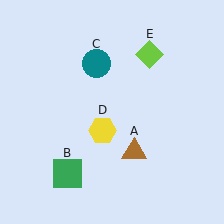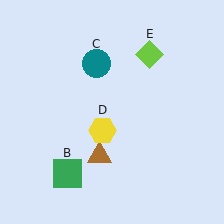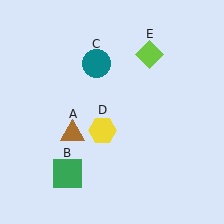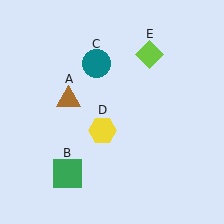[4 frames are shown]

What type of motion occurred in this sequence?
The brown triangle (object A) rotated clockwise around the center of the scene.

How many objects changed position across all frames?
1 object changed position: brown triangle (object A).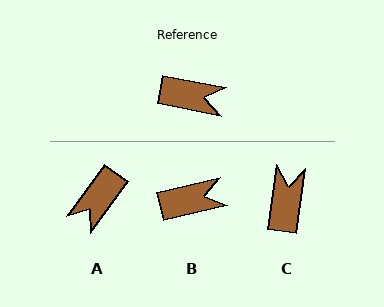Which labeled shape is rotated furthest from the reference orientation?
A, about 115 degrees away.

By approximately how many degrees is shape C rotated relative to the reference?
Approximately 93 degrees counter-clockwise.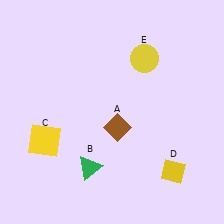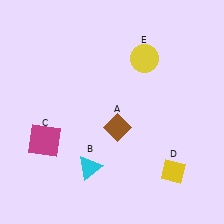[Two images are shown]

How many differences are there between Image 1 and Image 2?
There are 2 differences between the two images.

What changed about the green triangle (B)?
In Image 1, B is green. In Image 2, it changed to cyan.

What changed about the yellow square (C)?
In Image 1, C is yellow. In Image 2, it changed to magenta.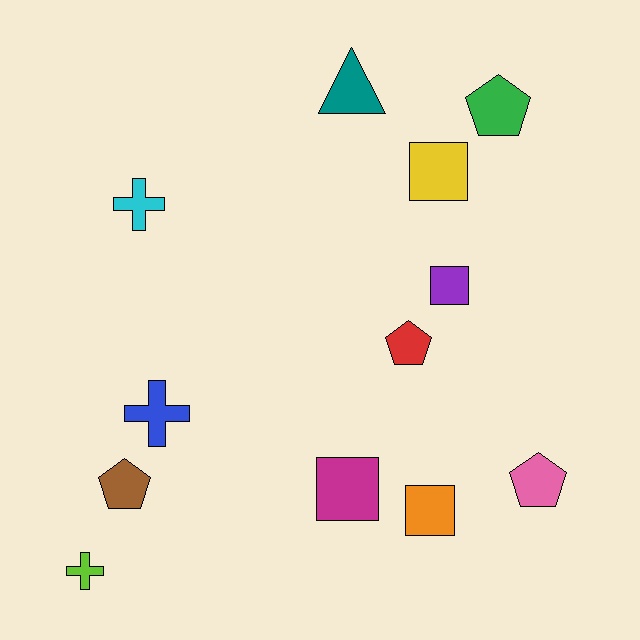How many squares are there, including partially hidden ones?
There are 4 squares.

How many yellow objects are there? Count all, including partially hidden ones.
There is 1 yellow object.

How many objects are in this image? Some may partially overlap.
There are 12 objects.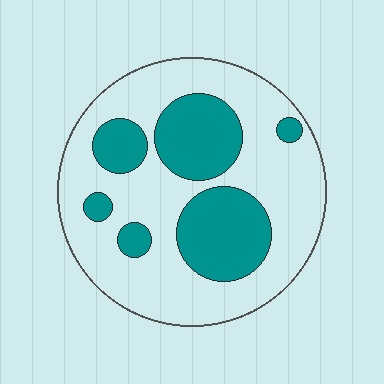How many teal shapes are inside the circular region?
6.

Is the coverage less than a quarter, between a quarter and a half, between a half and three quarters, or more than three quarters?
Between a quarter and a half.